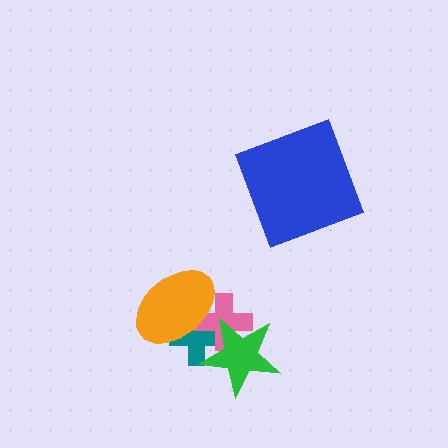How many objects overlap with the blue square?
0 objects overlap with the blue square.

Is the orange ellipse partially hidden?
No, no other shape covers it.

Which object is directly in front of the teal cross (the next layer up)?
The pink cross is directly in front of the teal cross.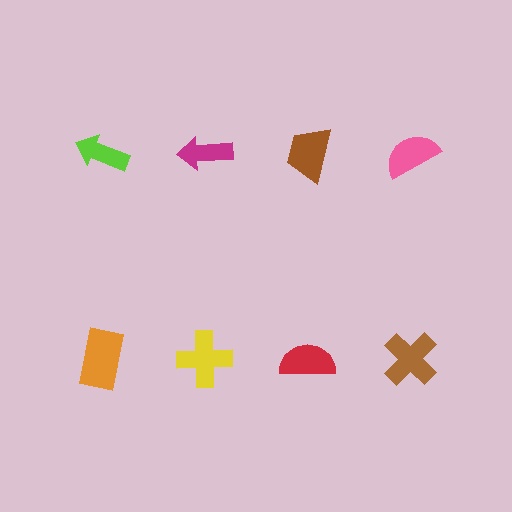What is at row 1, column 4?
A pink semicircle.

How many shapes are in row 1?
4 shapes.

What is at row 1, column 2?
A magenta arrow.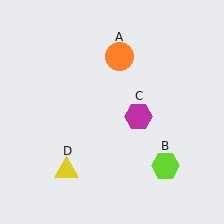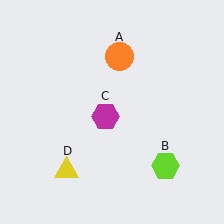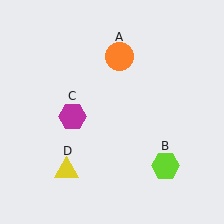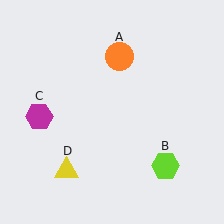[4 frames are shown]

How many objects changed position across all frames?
1 object changed position: magenta hexagon (object C).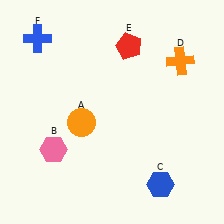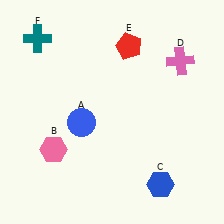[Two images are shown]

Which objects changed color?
A changed from orange to blue. D changed from orange to pink. F changed from blue to teal.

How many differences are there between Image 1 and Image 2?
There are 3 differences between the two images.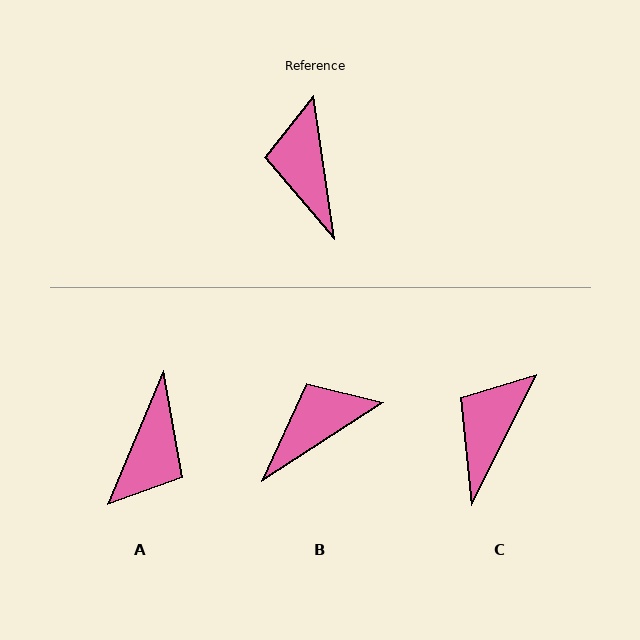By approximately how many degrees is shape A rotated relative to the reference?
Approximately 149 degrees counter-clockwise.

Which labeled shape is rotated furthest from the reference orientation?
A, about 149 degrees away.